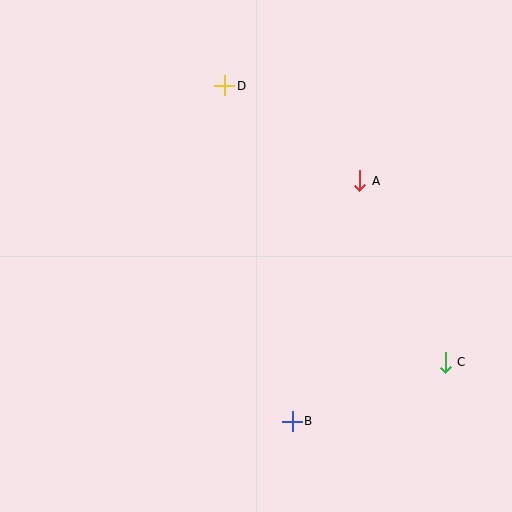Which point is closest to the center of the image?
Point A at (360, 181) is closest to the center.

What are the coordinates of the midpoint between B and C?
The midpoint between B and C is at (369, 392).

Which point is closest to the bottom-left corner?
Point B is closest to the bottom-left corner.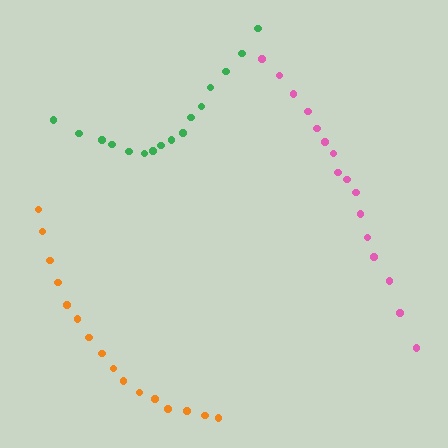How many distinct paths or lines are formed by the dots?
There are 3 distinct paths.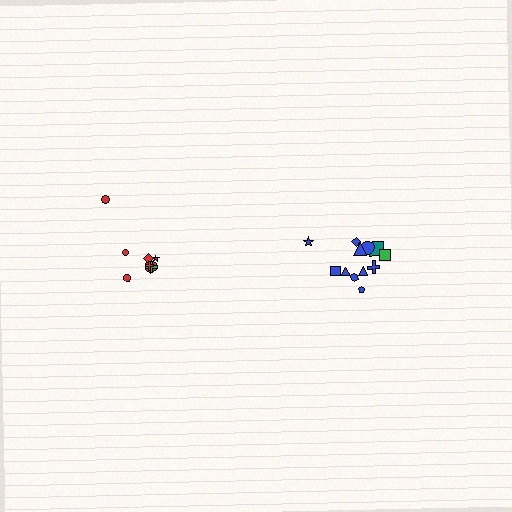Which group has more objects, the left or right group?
The right group.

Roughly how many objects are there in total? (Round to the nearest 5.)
Roughly 20 objects in total.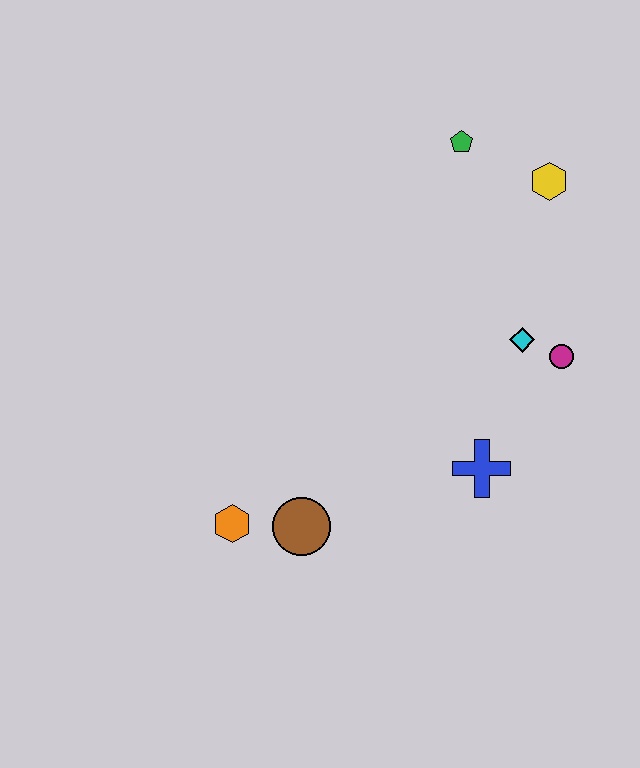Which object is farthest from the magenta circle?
The orange hexagon is farthest from the magenta circle.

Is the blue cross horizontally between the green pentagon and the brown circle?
No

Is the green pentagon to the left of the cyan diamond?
Yes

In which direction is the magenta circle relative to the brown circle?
The magenta circle is to the right of the brown circle.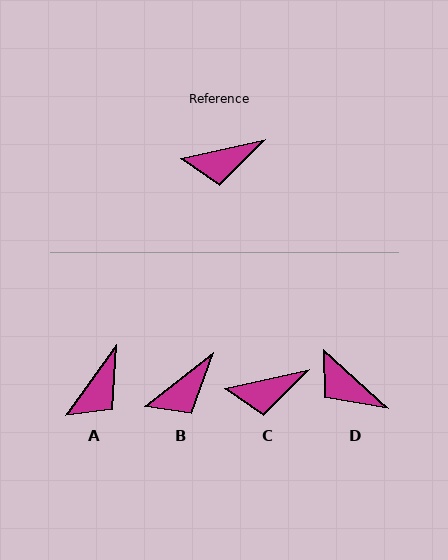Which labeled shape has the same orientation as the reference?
C.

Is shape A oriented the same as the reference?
No, it is off by about 42 degrees.